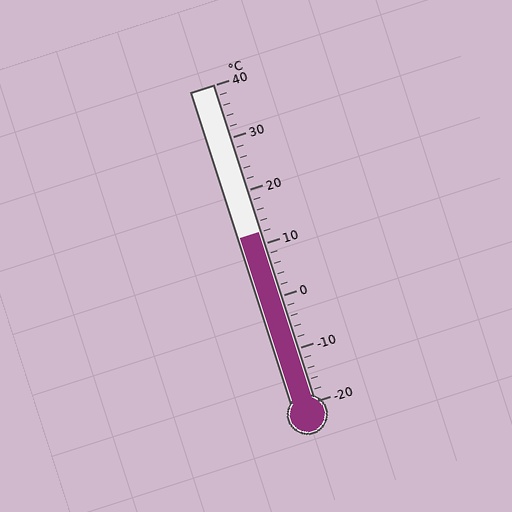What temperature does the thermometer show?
The thermometer shows approximately 12°C.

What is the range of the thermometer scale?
The thermometer scale ranges from -20°C to 40°C.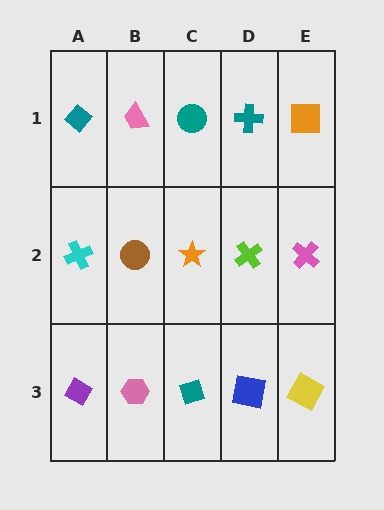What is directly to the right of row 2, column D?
A pink cross.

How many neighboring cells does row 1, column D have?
3.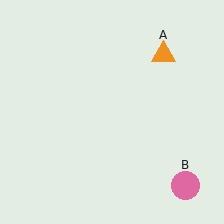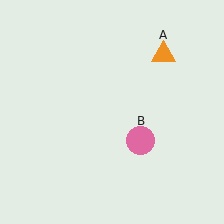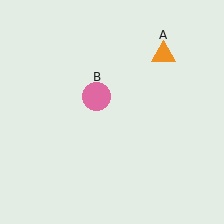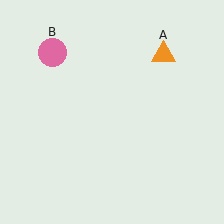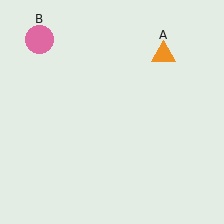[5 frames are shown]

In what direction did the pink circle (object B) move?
The pink circle (object B) moved up and to the left.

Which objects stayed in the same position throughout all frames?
Orange triangle (object A) remained stationary.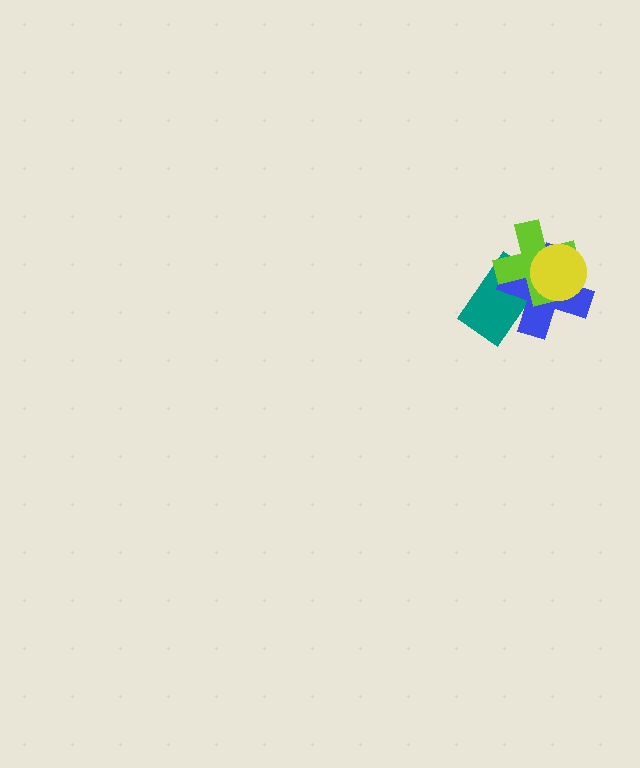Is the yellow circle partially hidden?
No, no other shape covers it.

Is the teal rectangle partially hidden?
Yes, it is partially covered by another shape.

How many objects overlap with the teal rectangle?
2 objects overlap with the teal rectangle.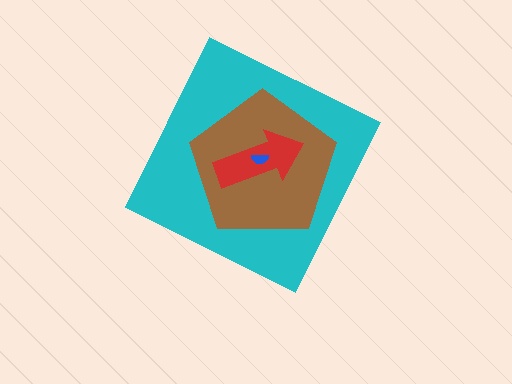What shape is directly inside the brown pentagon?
The red arrow.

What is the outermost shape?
The cyan diamond.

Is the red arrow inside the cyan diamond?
Yes.